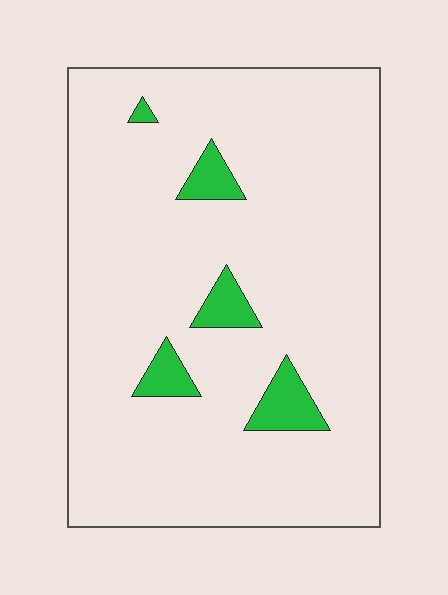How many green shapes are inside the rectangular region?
5.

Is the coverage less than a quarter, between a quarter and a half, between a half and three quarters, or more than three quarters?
Less than a quarter.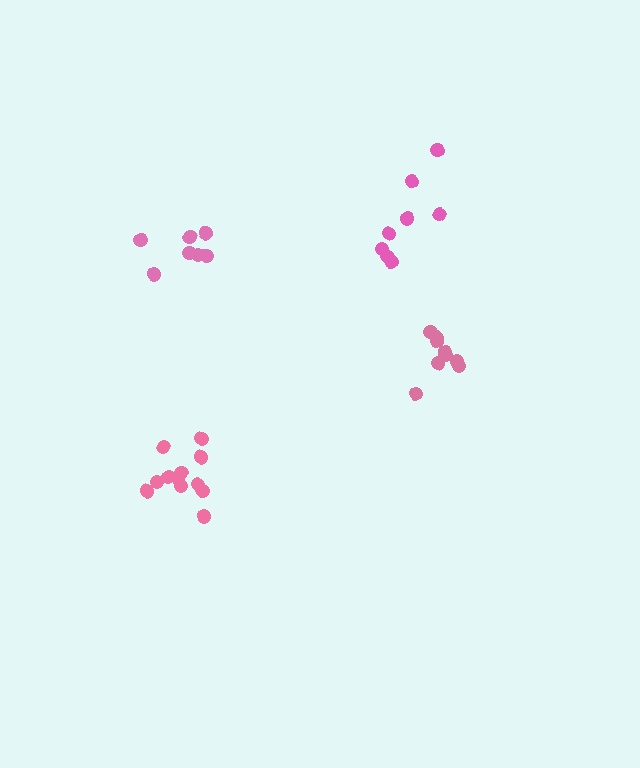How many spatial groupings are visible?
There are 4 spatial groupings.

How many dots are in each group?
Group 1: 7 dots, Group 2: 8 dots, Group 3: 12 dots, Group 4: 9 dots (36 total).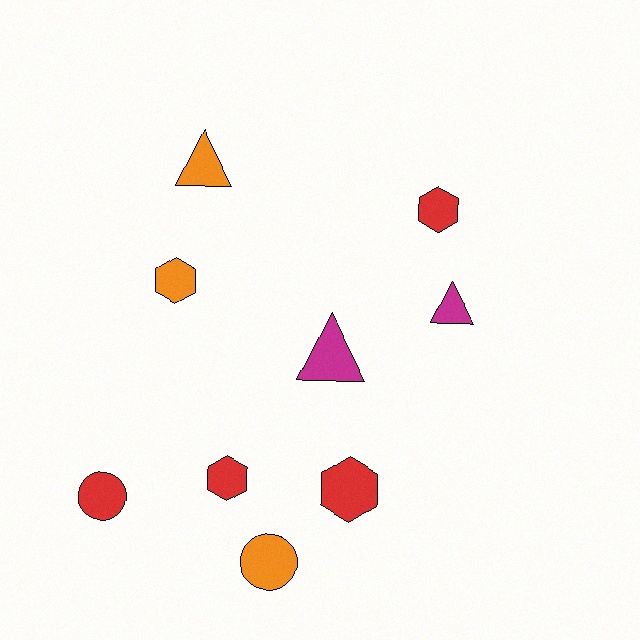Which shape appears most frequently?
Hexagon, with 4 objects.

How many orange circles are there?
There is 1 orange circle.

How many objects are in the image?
There are 9 objects.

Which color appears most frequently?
Red, with 4 objects.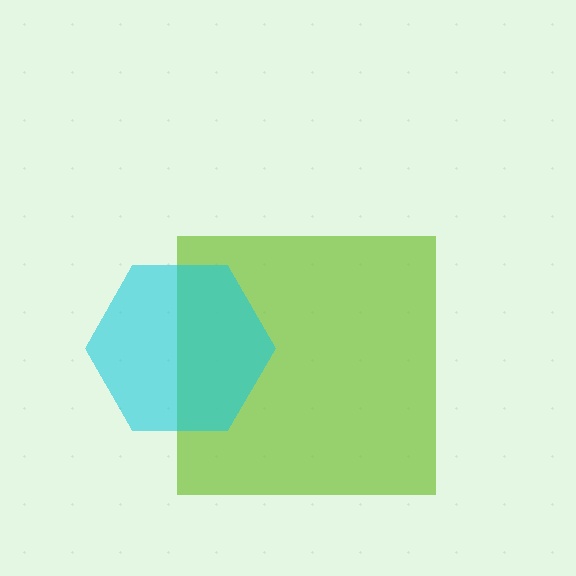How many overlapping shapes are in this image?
There are 2 overlapping shapes in the image.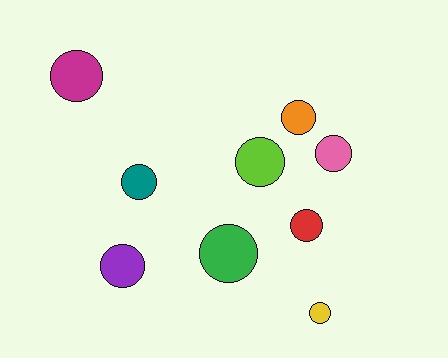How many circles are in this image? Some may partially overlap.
There are 9 circles.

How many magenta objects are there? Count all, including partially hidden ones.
There is 1 magenta object.